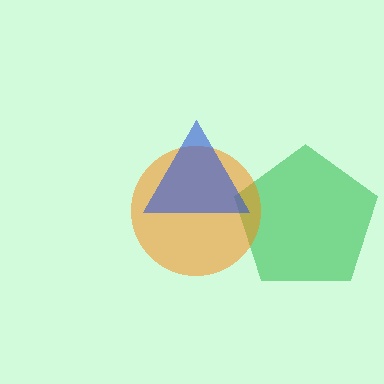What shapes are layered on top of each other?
The layered shapes are: a green pentagon, an orange circle, a blue triangle.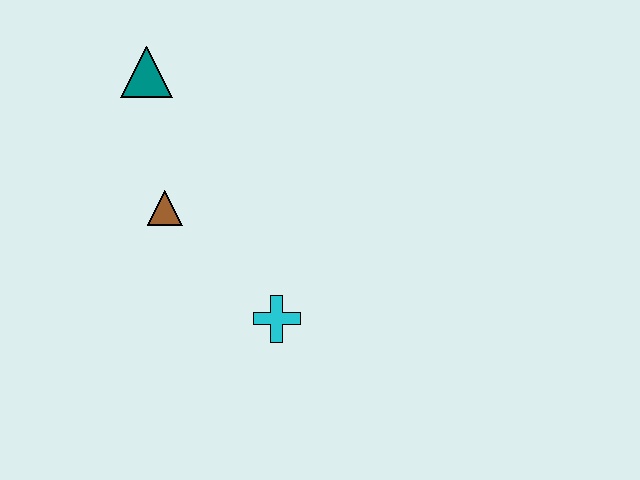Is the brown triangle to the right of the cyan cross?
No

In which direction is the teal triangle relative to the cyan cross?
The teal triangle is above the cyan cross.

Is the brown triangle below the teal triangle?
Yes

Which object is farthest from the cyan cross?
The teal triangle is farthest from the cyan cross.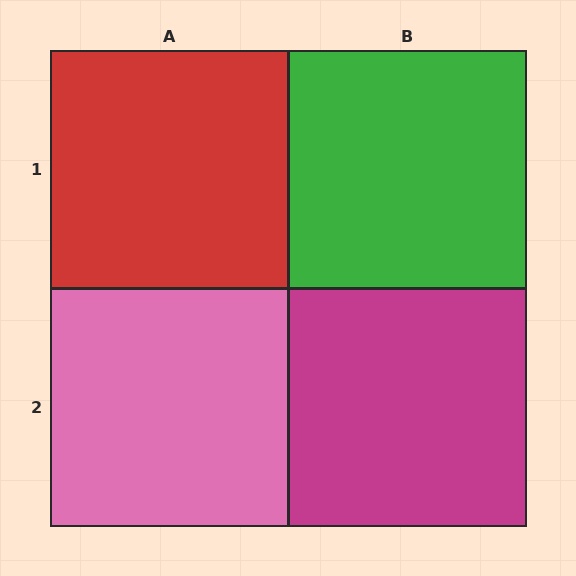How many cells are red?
1 cell is red.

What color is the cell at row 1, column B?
Green.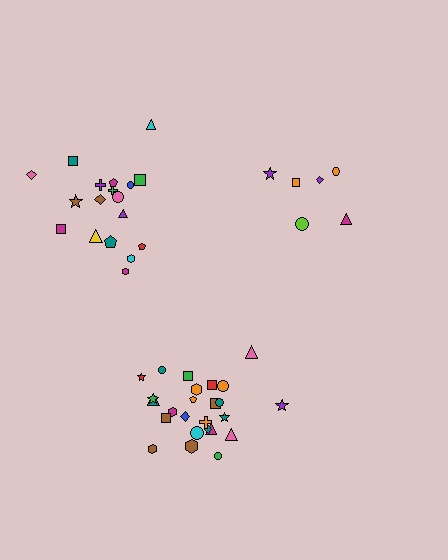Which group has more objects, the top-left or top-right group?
The top-left group.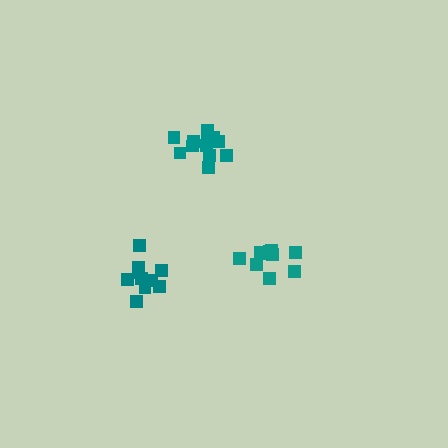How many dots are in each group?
Group 1: 10 dots, Group 2: 12 dots, Group 3: 12 dots (34 total).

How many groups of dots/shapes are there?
There are 3 groups.